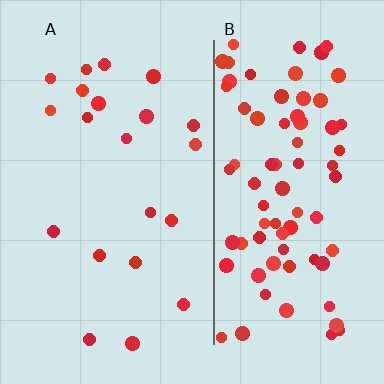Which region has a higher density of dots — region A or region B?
B (the right).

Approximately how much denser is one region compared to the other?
Approximately 3.9× — region B over region A.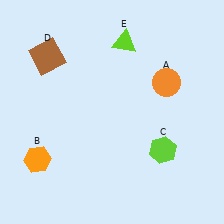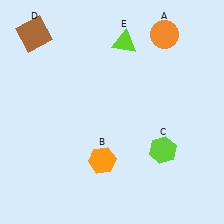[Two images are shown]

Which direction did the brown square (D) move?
The brown square (D) moved up.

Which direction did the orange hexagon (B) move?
The orange hexagon (B) moved right.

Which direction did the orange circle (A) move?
The orange circle (A) moved up.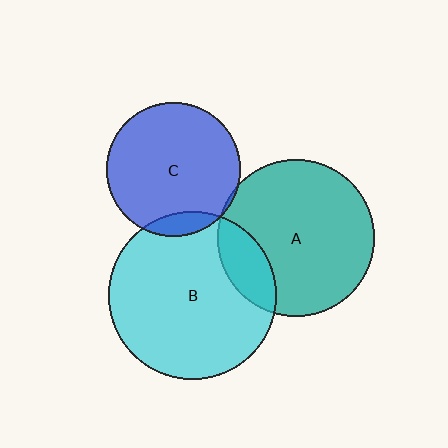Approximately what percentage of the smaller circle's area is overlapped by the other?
Approximately 10%.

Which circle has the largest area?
Circle B (cyan).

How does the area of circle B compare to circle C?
Approximately 1.6 times.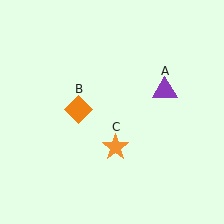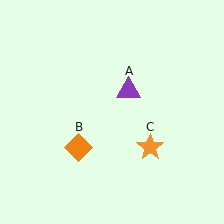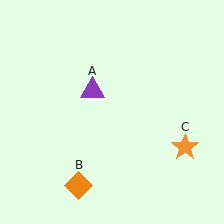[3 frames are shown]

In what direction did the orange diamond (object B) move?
The orange diamond (object B) moved down.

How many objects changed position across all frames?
3 objects changed position: purple triangle (object A), orange diamond (object B), orange star (object C).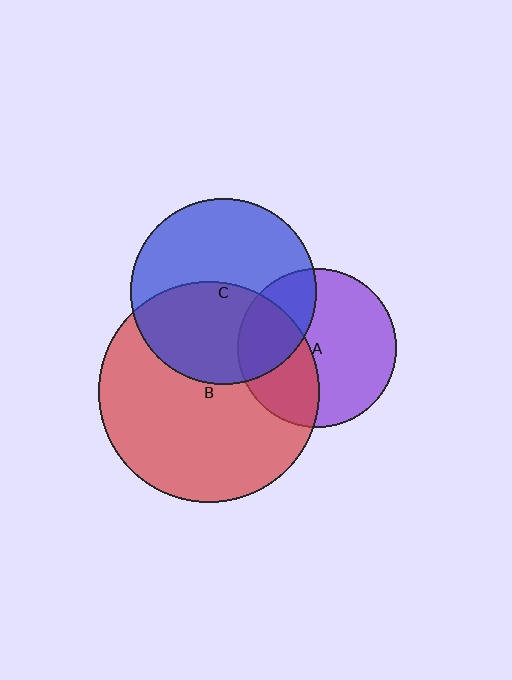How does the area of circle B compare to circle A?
Approximately 1.9 times.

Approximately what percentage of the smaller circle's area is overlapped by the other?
Approximately 40%.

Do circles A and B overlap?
Yes.